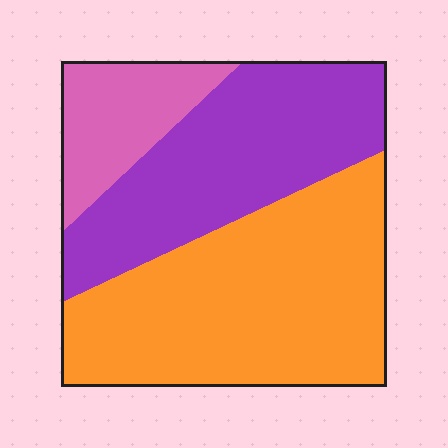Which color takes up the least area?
Pink, at roughly 15%.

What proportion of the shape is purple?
Purple takes up about three eighths (3/8) of the shape.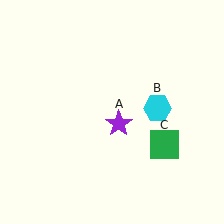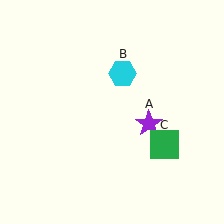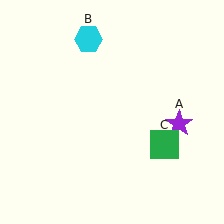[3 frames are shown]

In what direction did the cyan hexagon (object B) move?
The cyan hexagon (object B) moved up and to the left.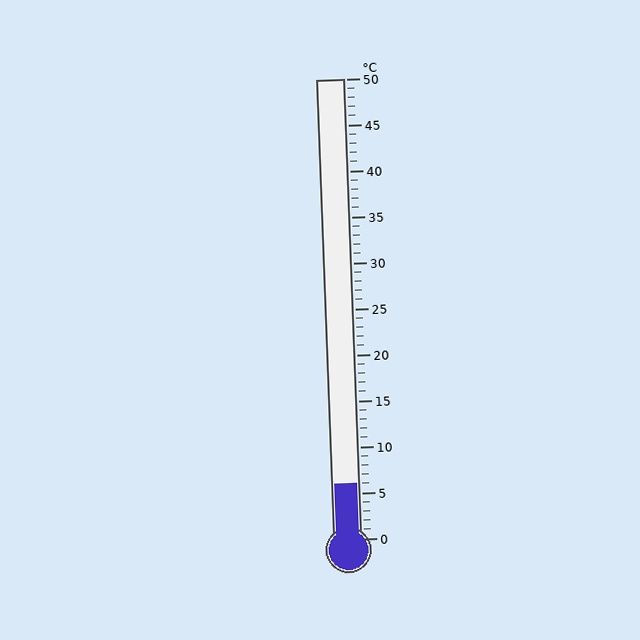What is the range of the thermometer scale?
The thermometer scale ranges from 0°C to 50°C.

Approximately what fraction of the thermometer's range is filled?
The thermometer is filled to approximately 10% of its range.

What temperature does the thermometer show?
The thermometer shows approximately 6°C.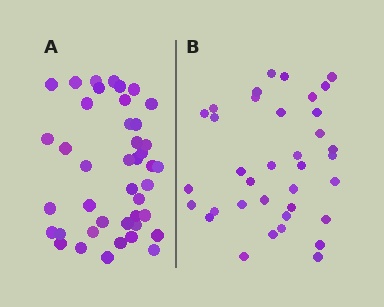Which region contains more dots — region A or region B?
Region A (the left region) has more dots.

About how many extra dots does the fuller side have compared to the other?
Region A has about 6 more dots than region B.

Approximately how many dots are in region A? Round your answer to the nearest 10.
About 40 dots. (The exact count is 42, which rounds to 40.)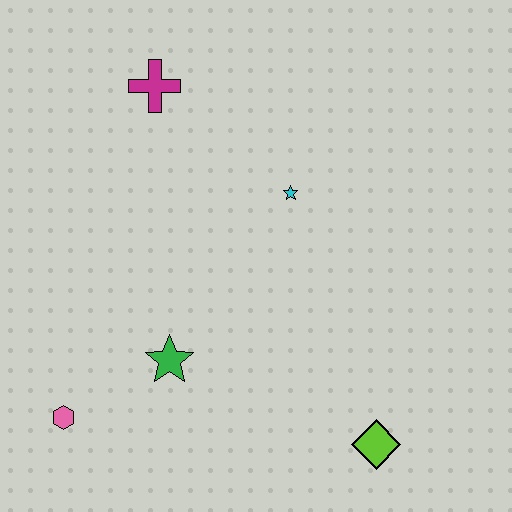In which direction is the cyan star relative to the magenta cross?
The cyan star is to the right of the magenta cross.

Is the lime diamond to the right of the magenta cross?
Yes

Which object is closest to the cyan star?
The magenta cross is closest to the cyan star.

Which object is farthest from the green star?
The magenta cross is farthest from the green star.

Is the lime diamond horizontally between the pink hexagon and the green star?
No